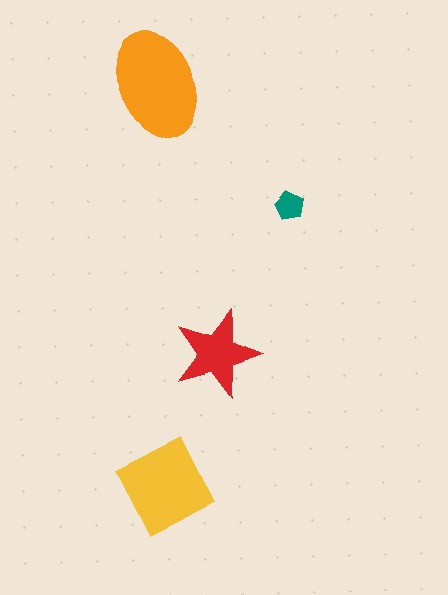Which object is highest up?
The orange ellipse is topmost.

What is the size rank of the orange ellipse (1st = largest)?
1st.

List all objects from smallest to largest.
The teal pentagon, the red star, the yellow square, the orange ellipse.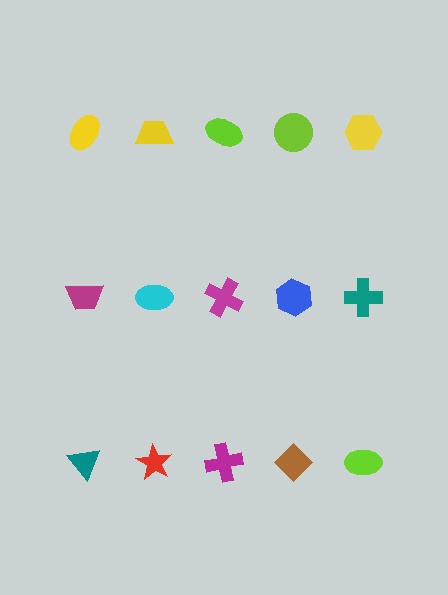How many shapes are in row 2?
5 shapes.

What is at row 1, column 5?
A yellow hexagon.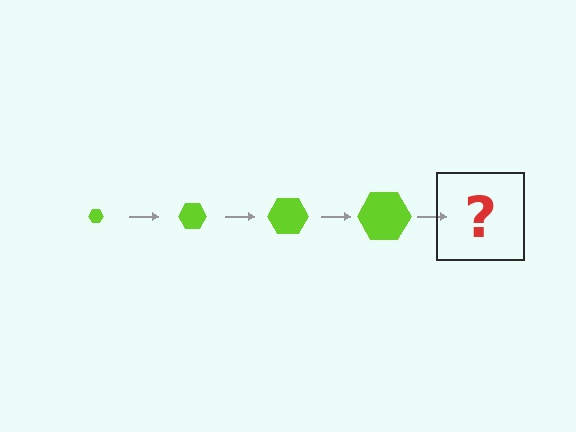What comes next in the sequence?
The next element should be a lime hexagon, larger than the previous one.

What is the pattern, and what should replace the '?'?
The pattern is that the hexagon gets progressively larger each step. The '?' should be a lime hexagon, larger than the previous one.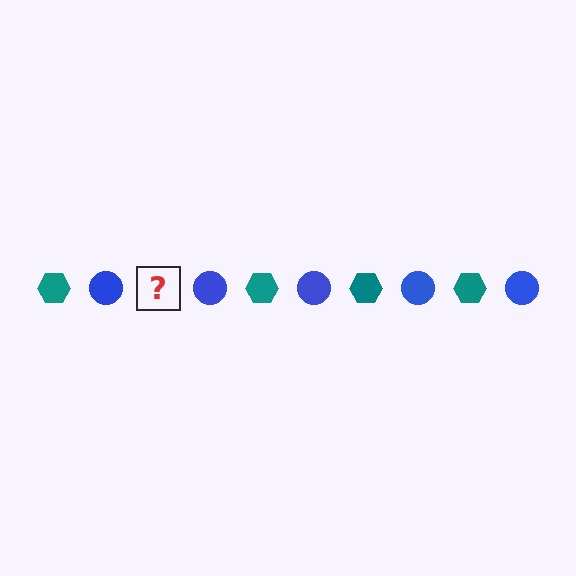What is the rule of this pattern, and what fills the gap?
The rule is that the pattern alternates between teal hexagon and blue circle. The gap should be filled with a teal hexagon.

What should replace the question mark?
The question mark should be replaced with a teal hexagon.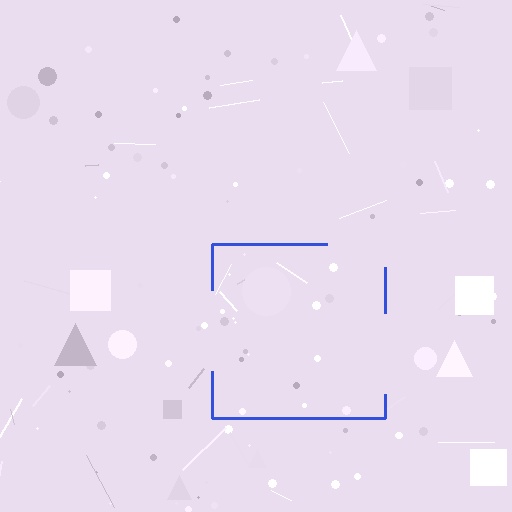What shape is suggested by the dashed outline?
The dashed outline suggests a square.